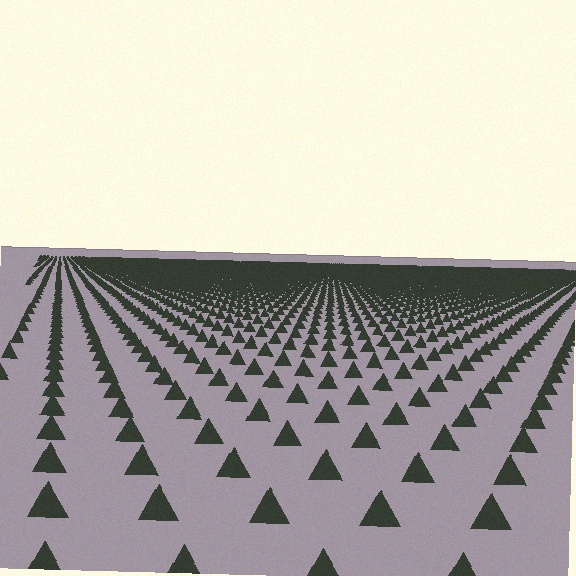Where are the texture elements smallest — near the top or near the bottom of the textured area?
Near the top.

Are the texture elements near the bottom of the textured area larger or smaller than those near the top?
Larger. Near the bottom, elements are closer to the viewer and appear at a bigger on-screen size.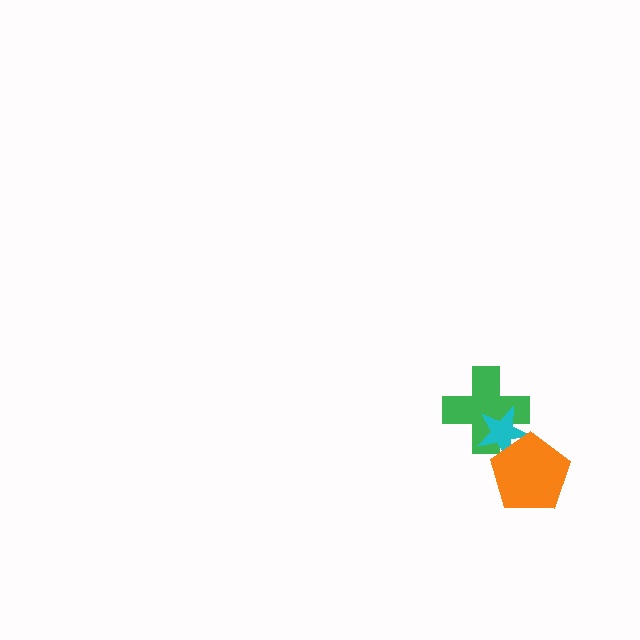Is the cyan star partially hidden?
Yes, it is partially covered by another shape.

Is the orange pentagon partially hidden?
No, no other shape covers it.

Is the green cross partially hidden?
Yes, it is partially covered by another shape.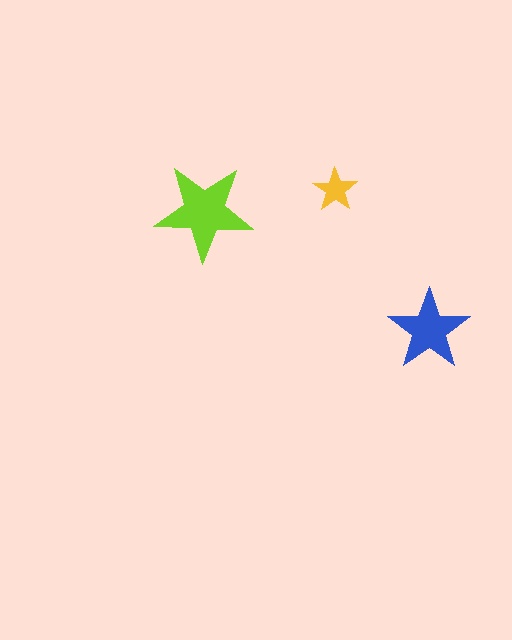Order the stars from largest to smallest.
the lime one, the blue one, the yellow one.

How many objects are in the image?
There are 3 objects in the image.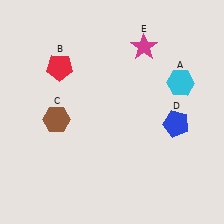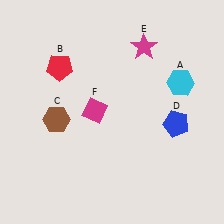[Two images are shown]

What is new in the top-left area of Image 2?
A magenta diamond (F) was added in the top-left area of Image 2.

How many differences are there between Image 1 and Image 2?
There is 1 difference between the two images.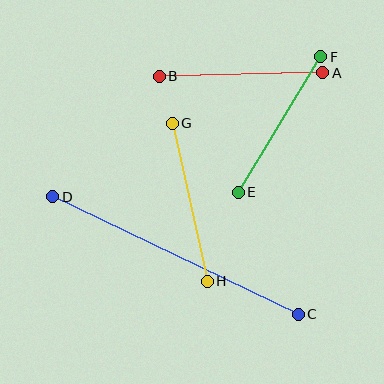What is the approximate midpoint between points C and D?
The midpoint is at approximately (175, 256) pixels.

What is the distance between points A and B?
The distance is approximately 164 pixels.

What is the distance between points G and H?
The distance is approximately 162 pixels.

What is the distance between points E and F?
The distance is approximately 158 pixels.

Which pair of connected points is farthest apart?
Points C and D are farthest apart.